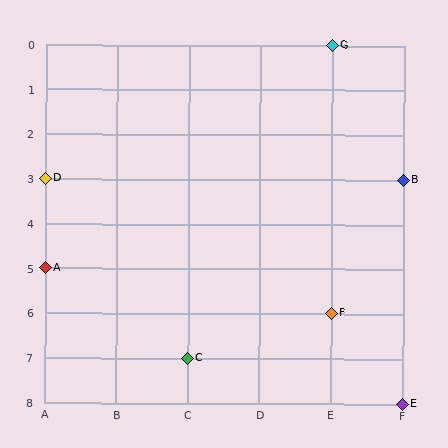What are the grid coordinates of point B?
Point B is at grid coordinates (F, 3).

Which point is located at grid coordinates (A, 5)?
Point A is at (A, 5).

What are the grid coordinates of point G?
Point G is at grid coordinates (E, 0).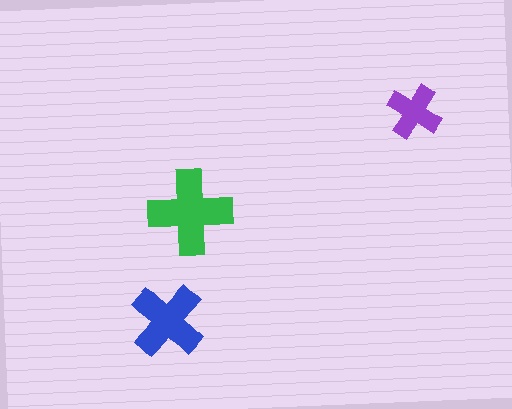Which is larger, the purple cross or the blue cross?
The blue one.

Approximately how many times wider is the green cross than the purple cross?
About 1.5 times wider.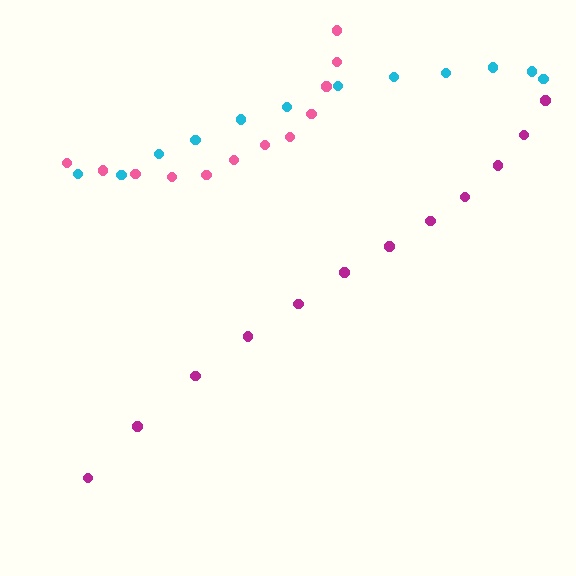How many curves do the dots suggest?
There are 3 distinct paths.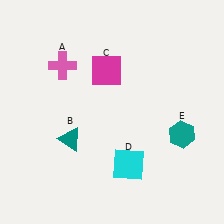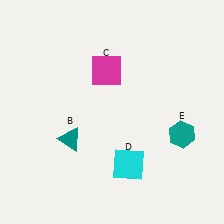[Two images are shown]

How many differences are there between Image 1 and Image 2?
There is 1 difference between the two images.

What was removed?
The pink cross (A) was removed in Image 2.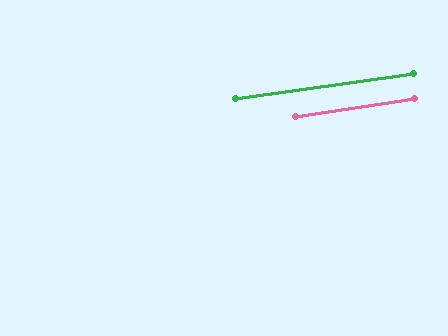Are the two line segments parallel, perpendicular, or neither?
Parallel — their directions differ by only 0.6°.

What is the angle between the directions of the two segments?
Approximately 1 degree.